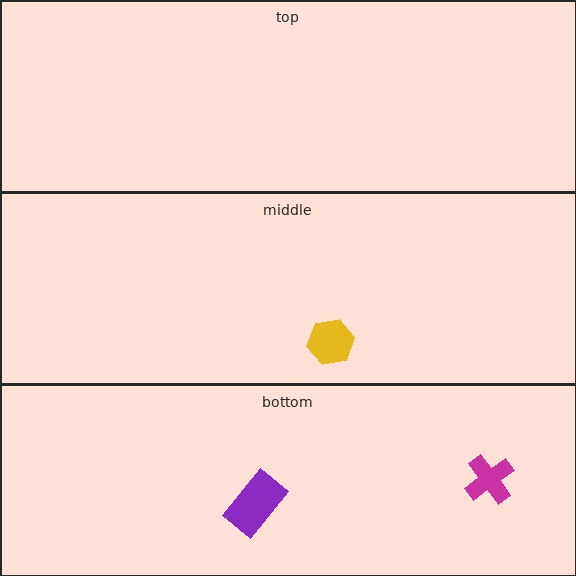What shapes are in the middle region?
The yellow hexagon.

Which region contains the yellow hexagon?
The middle region.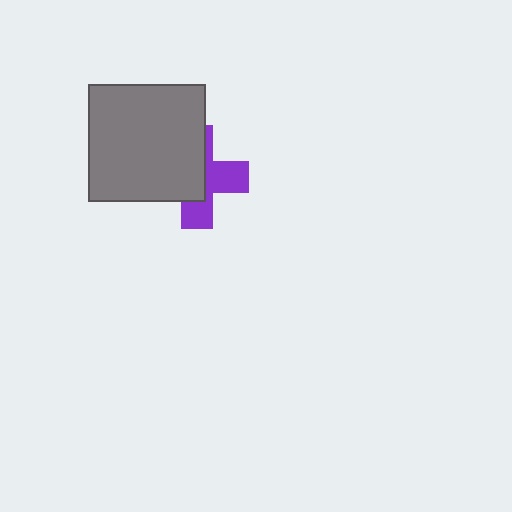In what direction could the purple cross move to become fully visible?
The purple cross could move right. That would shift it out from behind the gray square entirely.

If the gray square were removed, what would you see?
You would see the complete purple cross.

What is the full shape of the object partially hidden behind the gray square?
The partially hidden object is a purple cross.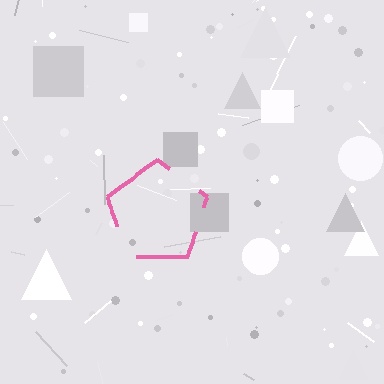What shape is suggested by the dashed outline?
The dashed outline suggests a pentagon.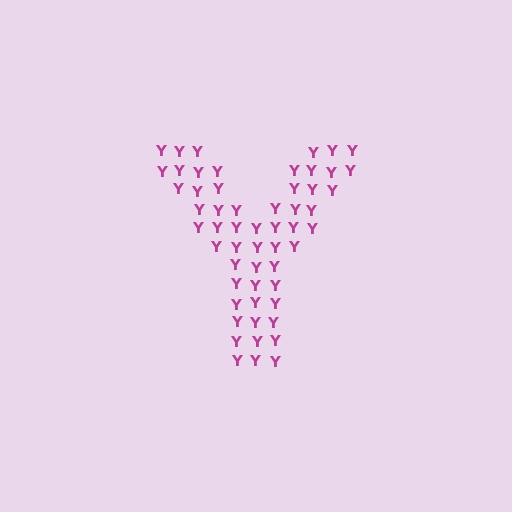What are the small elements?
The small elements are letter Y's.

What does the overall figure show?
The overall figure shows the letter Y.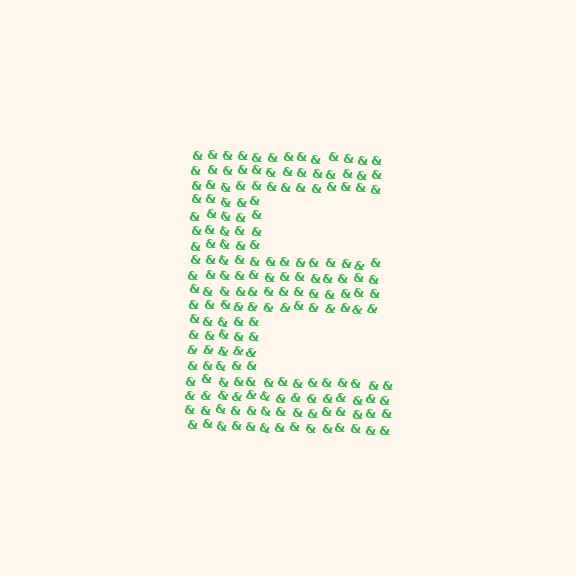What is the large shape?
The large shape is the letter E.